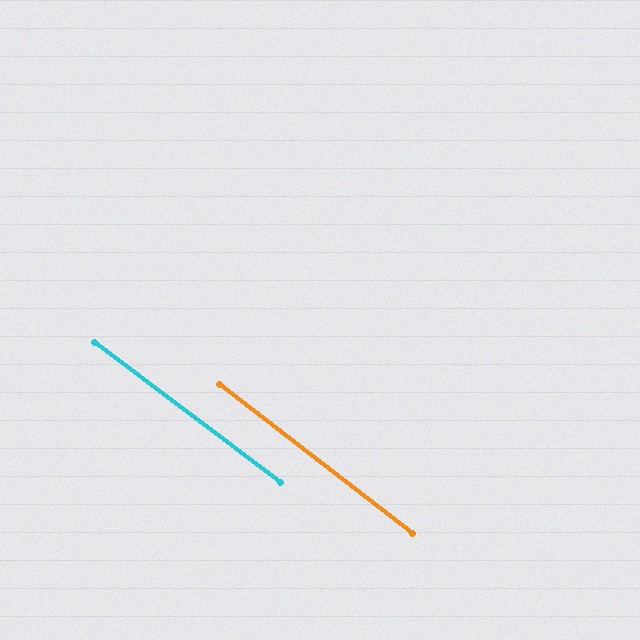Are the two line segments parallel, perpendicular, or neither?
Parallel — their directions differ by only 0.7°.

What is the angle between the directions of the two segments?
Approximately 1 degree.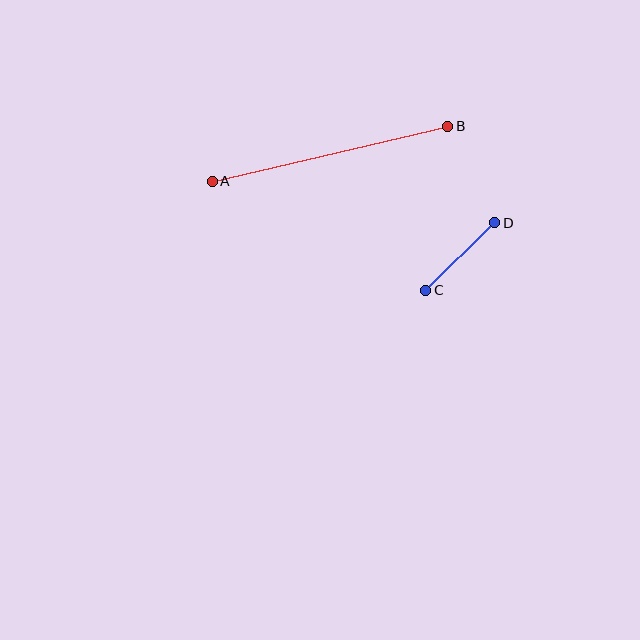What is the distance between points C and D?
The distance is approximately 97 pixels.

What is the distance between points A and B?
The distance is approximately 242 pixels.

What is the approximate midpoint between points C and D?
The midpoint is at approximately (460, 257) pixels.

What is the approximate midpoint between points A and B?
The midpoint is at approximately (330, 154) pixels.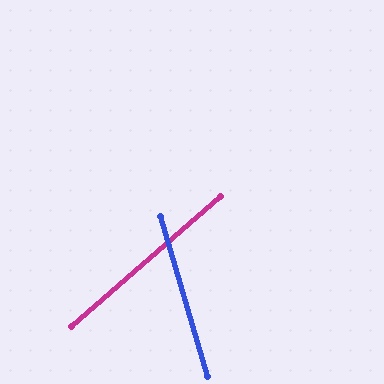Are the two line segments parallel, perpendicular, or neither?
Neither parallel nor perpendicular — they differ by about 66°.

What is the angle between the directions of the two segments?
Approximately 66 degrees.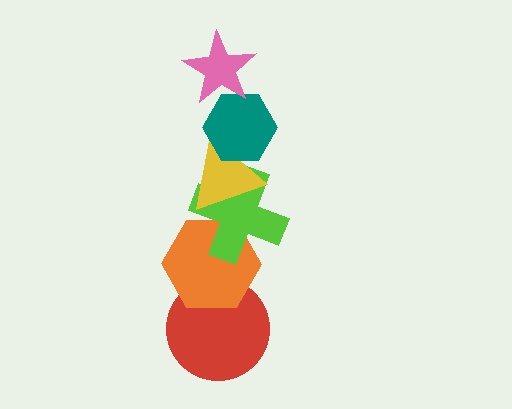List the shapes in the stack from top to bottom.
From top to bottom: the pink star, the teal hexagon, the yellow triangle, the lime cross, the orange hexagon, the red circle.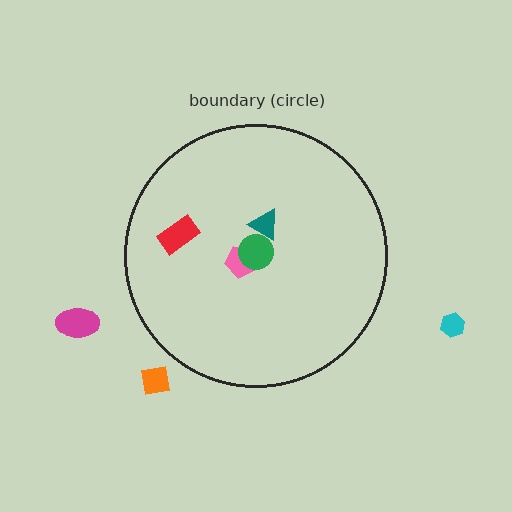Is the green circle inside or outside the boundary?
Inside.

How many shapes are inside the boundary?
4 inside, 3 outside.